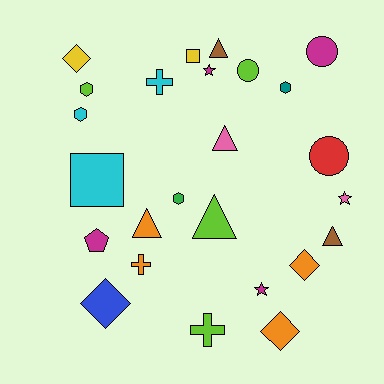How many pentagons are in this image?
There is 1 pentagon.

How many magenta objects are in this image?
There are 4 magenta objects.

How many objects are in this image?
There are 25 objects.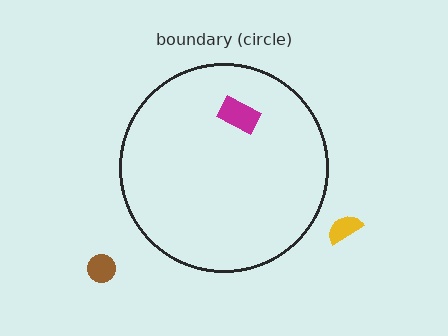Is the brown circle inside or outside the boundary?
Outside.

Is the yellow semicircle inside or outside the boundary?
Outside.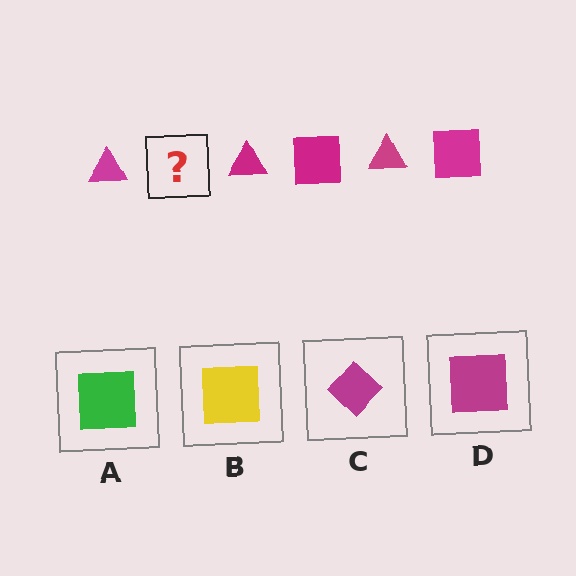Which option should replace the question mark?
Option D.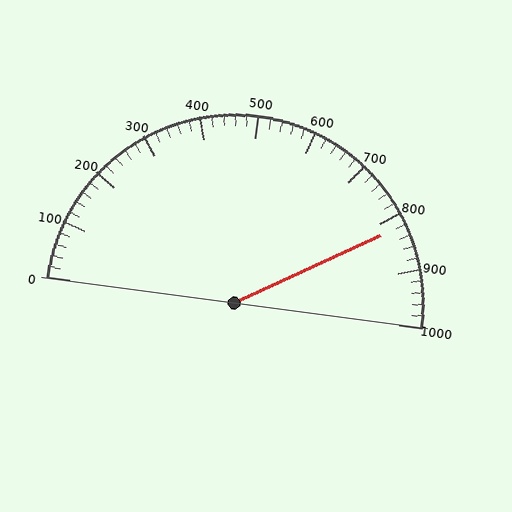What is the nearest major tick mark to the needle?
The nearest major tick mark is 800.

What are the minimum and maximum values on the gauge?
The gauge ranges from 0 to 1000.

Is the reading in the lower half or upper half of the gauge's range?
The reading is in the upper half of the range (0 to 1000).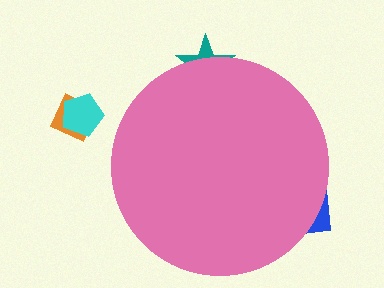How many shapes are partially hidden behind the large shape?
3 shapes are partially hidden.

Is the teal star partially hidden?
Yes, the teal star is partially hidden behind the pink circle.